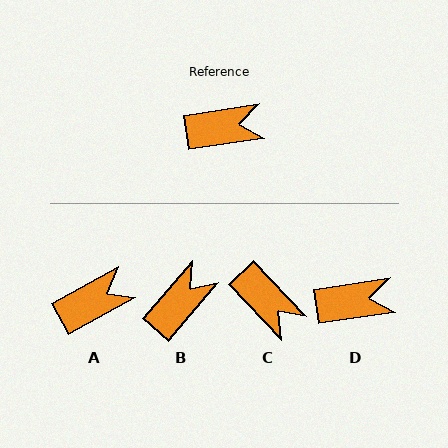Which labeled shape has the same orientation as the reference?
D.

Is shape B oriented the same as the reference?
No, it is off by about 41 degrees.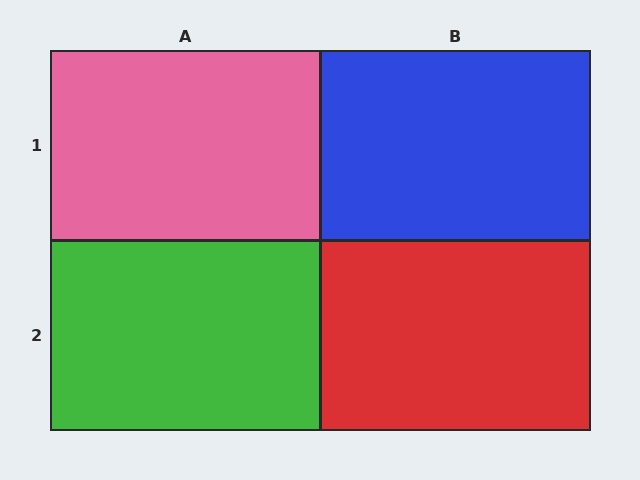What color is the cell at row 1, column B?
Blue.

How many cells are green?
1 cell is green.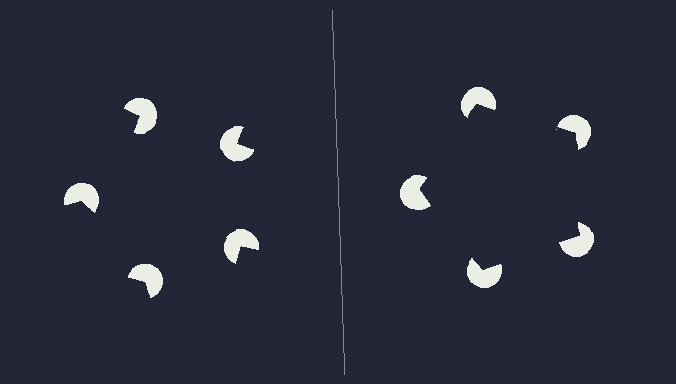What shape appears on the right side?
An illusory pentagon.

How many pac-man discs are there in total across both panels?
10 — 5 on each side.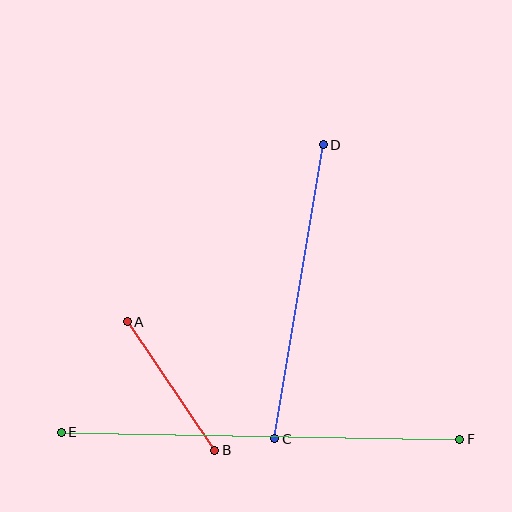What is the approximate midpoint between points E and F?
The midpoint is at approximately (261, 436) pixels.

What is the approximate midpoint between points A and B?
The midpoint is at approximately (171, 386) pixels.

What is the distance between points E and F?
The distance is approximately 399 pixels.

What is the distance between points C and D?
The distance is approximately 298 pixels.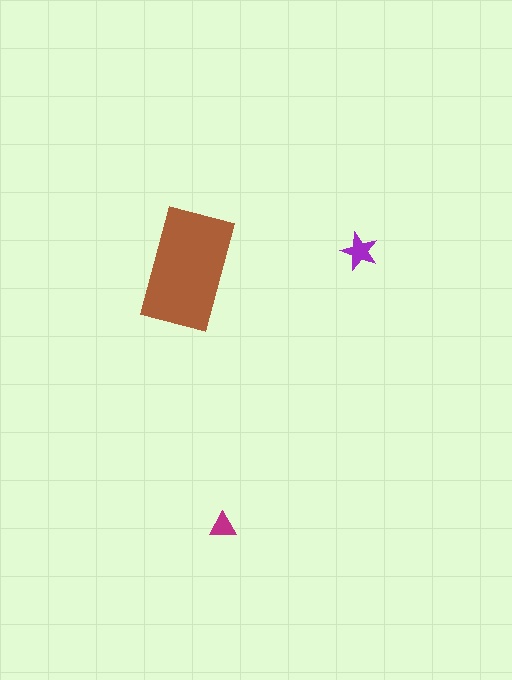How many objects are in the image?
There are 3 objects in the image.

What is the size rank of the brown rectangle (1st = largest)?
1st.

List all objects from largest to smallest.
The brown rectangle, the purple star, the magenta triangle.